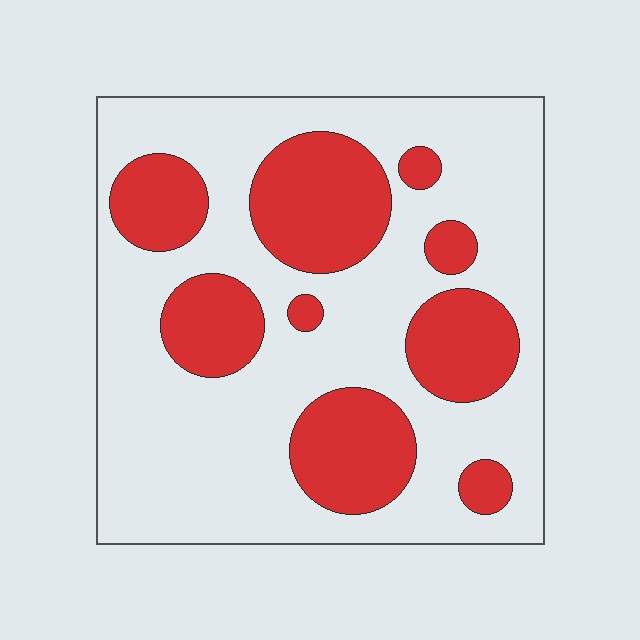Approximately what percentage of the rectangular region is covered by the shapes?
Approximately 30%.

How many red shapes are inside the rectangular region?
9.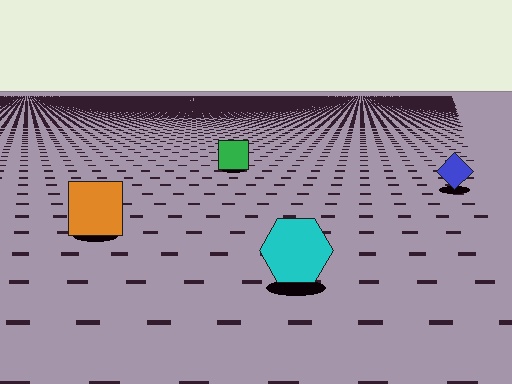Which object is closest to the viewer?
The cyan hexagon is closest. The texture marks near it are larger and more spread out.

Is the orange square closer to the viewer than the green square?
Yes. The orange square is closer — you can tell from the texture gradient: the ground texture is coarser near it.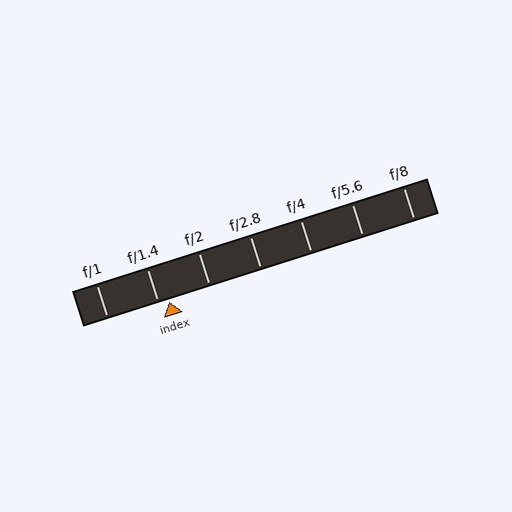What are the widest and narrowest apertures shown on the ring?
The widest aperture shown is f/1 and the narrowest is f/8.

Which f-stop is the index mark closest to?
The index mark is closest to f/1.4.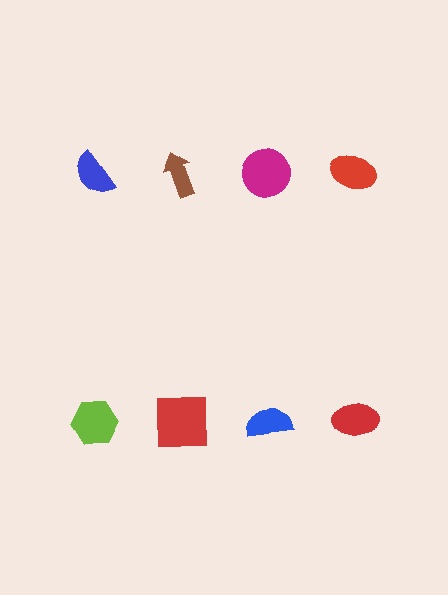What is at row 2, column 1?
A lime hexagon.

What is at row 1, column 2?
A brown arrow.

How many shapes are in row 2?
4 shapes.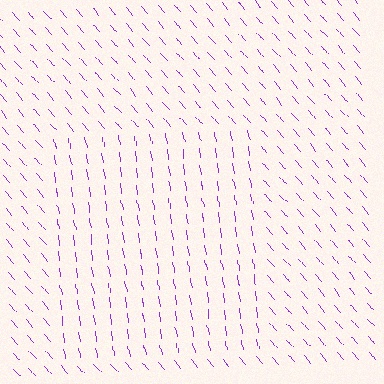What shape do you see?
I see a rectangle.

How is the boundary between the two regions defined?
The boundary is defined purely by a change in line orientation (approximately 32 degrees difference). All lines are the same color and thickness.